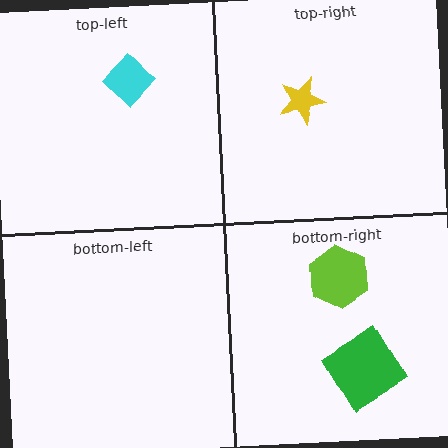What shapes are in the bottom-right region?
The lime hexagon, the green diamond.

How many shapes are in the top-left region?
1.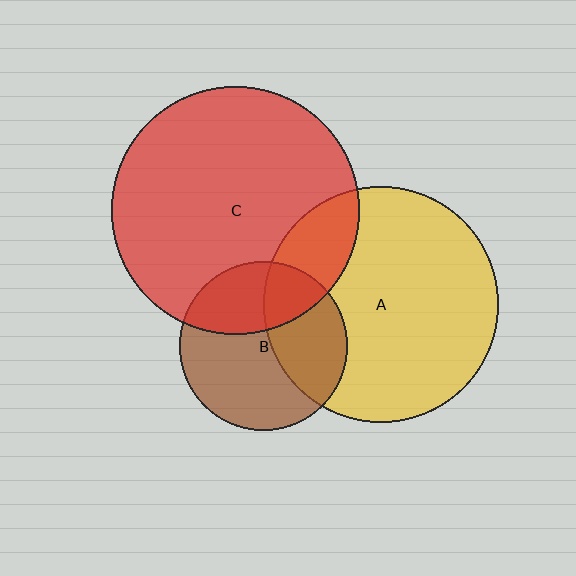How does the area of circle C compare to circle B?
Approximately 2.2 times.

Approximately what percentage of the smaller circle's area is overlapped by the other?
Approximately 40%.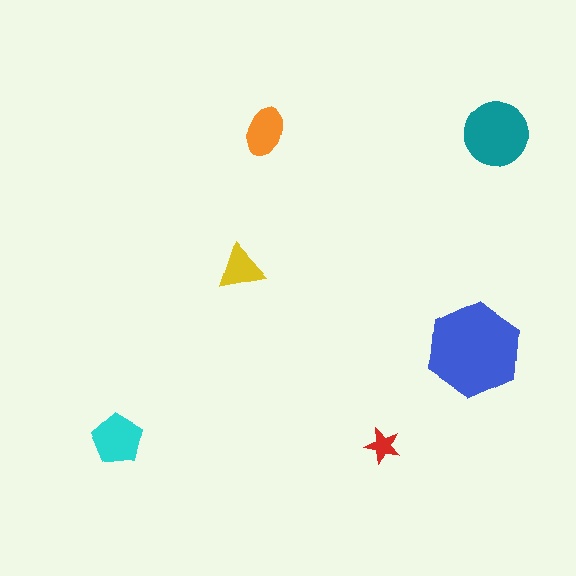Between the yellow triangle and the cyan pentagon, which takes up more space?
The cyan pentagon.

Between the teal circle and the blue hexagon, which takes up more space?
The blue hexagon.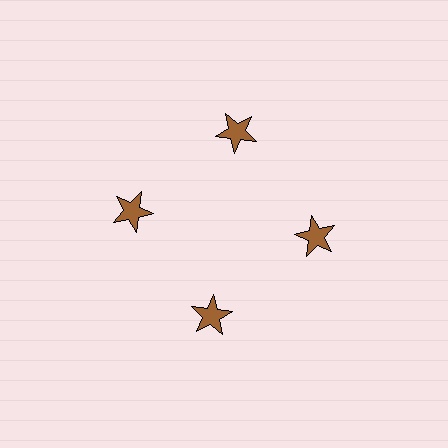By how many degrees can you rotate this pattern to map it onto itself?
The pattern maps onto itself every 90 degrees of rotation.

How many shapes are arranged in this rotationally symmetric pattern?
There are 4 shapes, arranged in 4 groups of 1.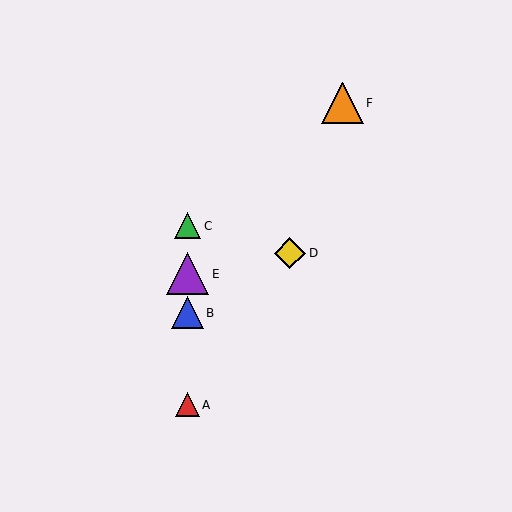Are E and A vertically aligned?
Yes, both are at x≈187.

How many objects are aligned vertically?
4 objects (A, B, C, E) are aligned vertically.